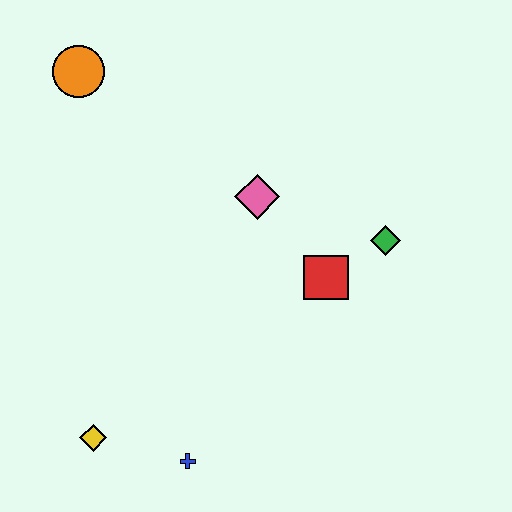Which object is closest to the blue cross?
The yellow diamond is closest to the blue cross.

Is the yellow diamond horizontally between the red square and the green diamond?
No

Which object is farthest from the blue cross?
The orange circle is farthest from the blue cross.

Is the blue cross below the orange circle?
Yes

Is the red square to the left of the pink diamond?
No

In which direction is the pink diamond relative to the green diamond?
The pink diamond is to the left of the green diamond.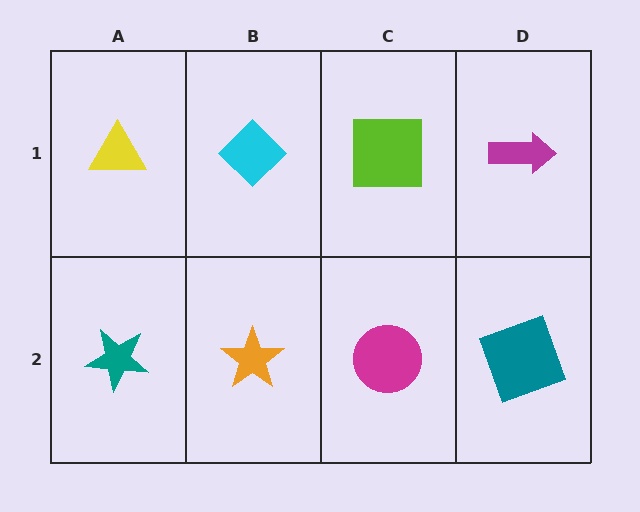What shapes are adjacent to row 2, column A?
A yellow triangle (row 1, column A), an orange star (row 2, column B).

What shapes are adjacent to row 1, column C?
A magenta circle (row 2, column C), a cyan diamond (row 1, column B), a magenta arrow (row 1, column D).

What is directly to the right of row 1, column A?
A cyan diamond.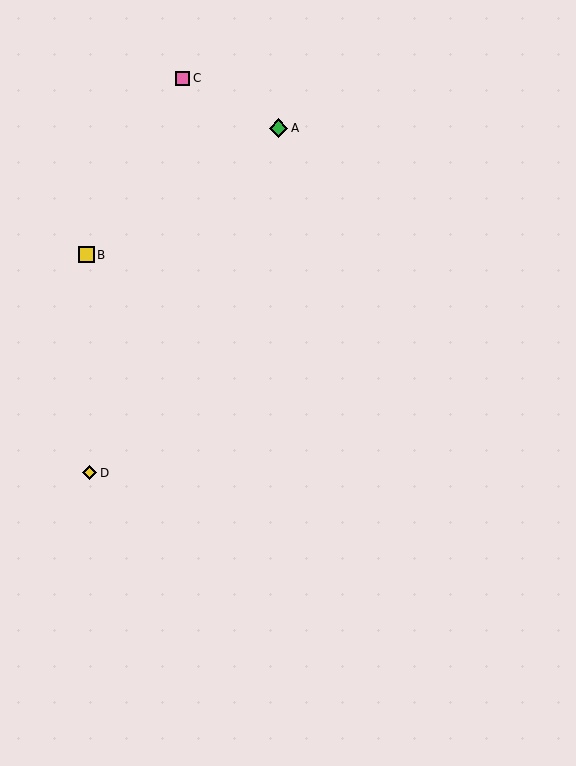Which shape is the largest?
The green diamond (labeled A) is the largest.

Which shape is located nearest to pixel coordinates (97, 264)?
The yellow square (labeled B) at (86, 255) is nearest to that location.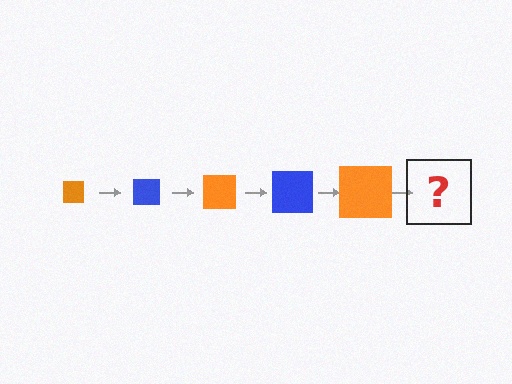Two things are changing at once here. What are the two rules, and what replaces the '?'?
The two rules are that the square grows larger each step and the color cycles through orange and blue. The '?' should be a blue square, larger than the previous one.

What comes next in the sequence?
The next element should be a blue square, larger than the previous one.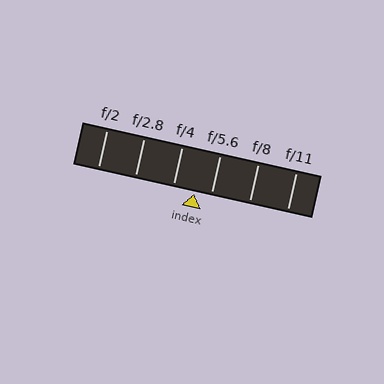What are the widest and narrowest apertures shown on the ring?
The widest aperture shown is f/2 and the narrowest is f/11.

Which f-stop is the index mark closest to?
The index mark is closest to f/5.6.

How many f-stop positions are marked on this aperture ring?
There are 6 f-stop positions marked.